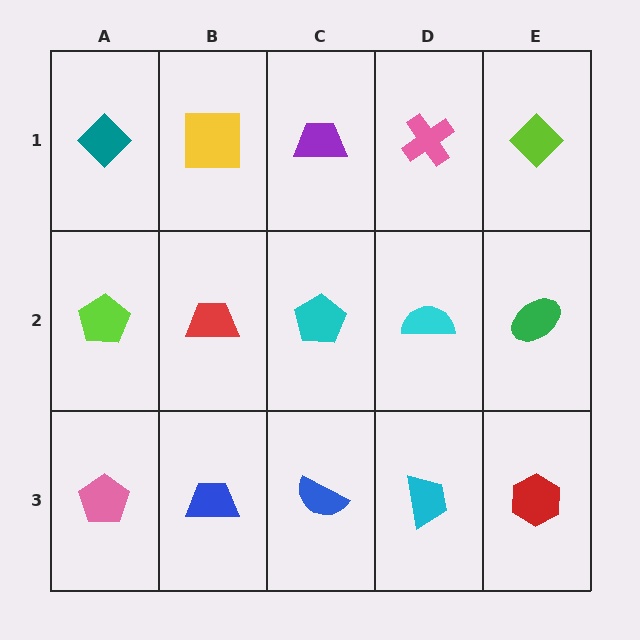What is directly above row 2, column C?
A purple trapezoid.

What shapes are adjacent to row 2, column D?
A pink cross (row 1, column D), a cyan trapezoid (row 3, column D), a cyan pentagon (row 2, column C), a green ellipse (row 2, column E).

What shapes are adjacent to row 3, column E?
A green ellipse (row 2, column E), a cyan trapezoid (row 3, column D).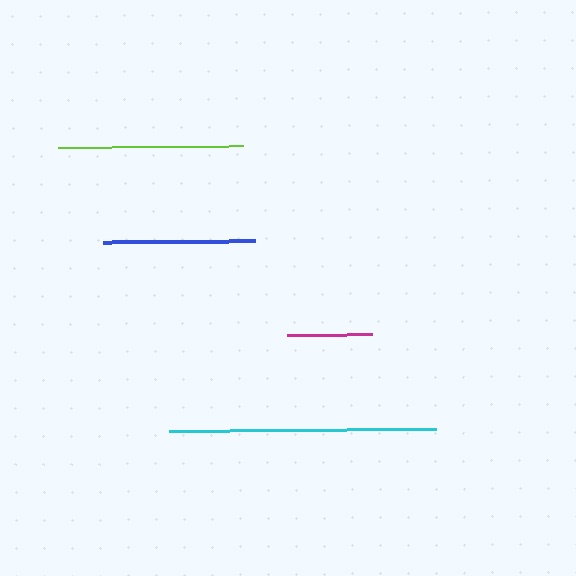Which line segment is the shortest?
The magenta line is the shortest at approximately 85 pixels.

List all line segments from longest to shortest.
From longest to shortest: cyan, lime, blue, magenta.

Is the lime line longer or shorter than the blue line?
The lime line is longer than the blue line.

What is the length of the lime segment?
The lime segment is approximately 185 pixels long.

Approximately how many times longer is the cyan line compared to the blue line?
The cyan line is approximately 1.8 times the length of the blue line.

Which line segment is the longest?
The cyan line is the longest at approximately 267 pixels.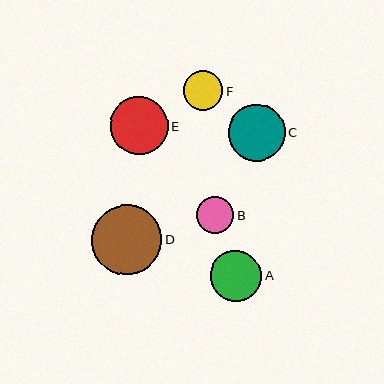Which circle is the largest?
Circle D is the largest with a size of approximately 70 pixels.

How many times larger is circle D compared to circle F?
Circle D is approximately 1.8 times the size of circle F.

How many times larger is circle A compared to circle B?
Circle A is approximately 1.4 times the size of circle B.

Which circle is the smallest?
Circle B is the smallest with a size of approximately 37 pixels.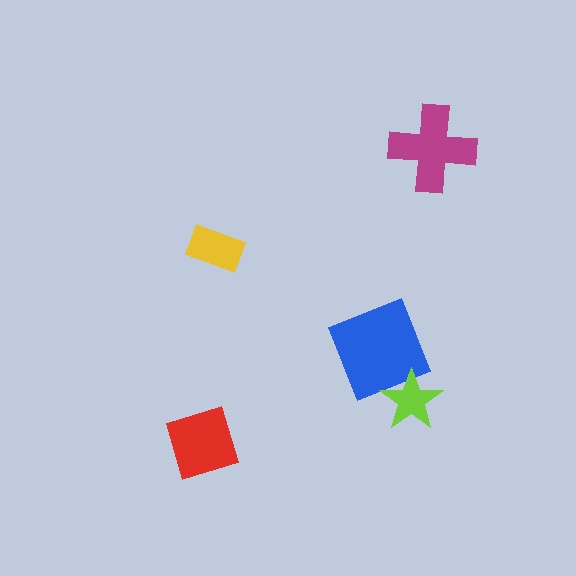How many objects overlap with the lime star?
1 object overlaps with the lime star.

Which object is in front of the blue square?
The lime star is in front of the blue square.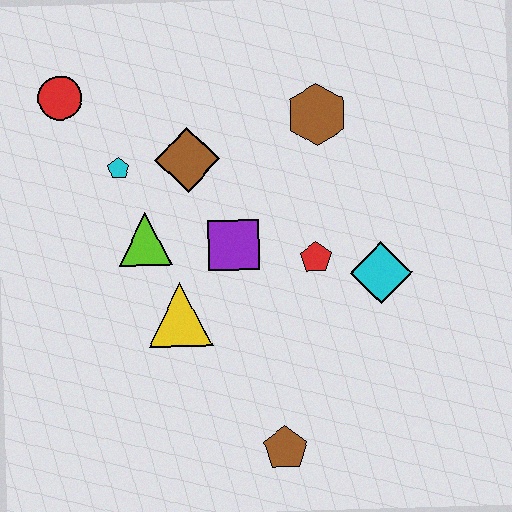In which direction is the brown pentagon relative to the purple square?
The brown pentagon is below the purple square.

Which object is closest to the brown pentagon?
The yellow triangle is closest to the brown pentagon.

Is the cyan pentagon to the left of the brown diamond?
Yes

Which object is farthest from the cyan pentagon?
The brown pentagon is farthest from the cyan pentagon.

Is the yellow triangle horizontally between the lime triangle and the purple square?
Yes